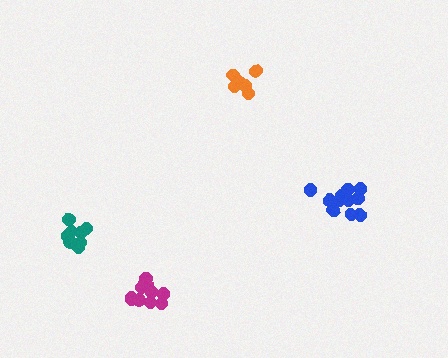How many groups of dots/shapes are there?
There are 4 groups.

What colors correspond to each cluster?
The clusters are colored: blue, teal, orange, magenta.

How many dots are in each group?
Group 1: 11 dots, Group 2: 8 dots, Group 3: 6 dots, Group 4: 10 dots (35 total).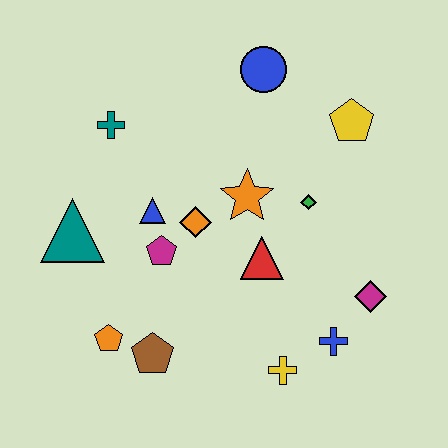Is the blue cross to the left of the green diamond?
No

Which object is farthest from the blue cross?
The teal cross is farthest from the blue cross.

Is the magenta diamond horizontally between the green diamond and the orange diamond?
No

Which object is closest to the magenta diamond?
The blue cross is closest to the magenta diamond.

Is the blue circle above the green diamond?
Yes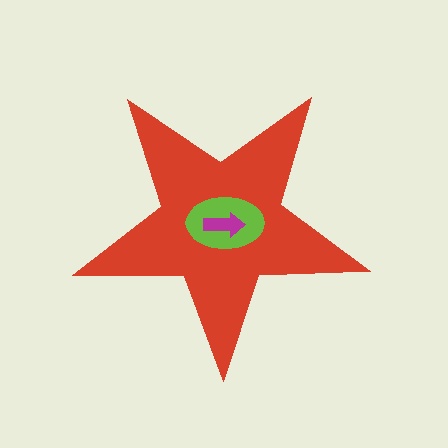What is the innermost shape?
The magenta arrow.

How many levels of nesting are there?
3.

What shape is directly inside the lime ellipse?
The magenta arrow.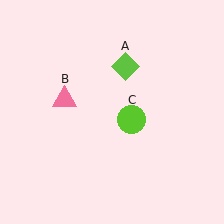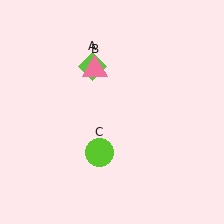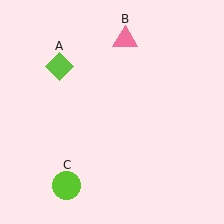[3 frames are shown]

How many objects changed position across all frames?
3 objects changed position: lime diamond (object A), pink triangle (object B), lime circle (object C).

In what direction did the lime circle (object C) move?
The lime circle (object C) moved down and to the left.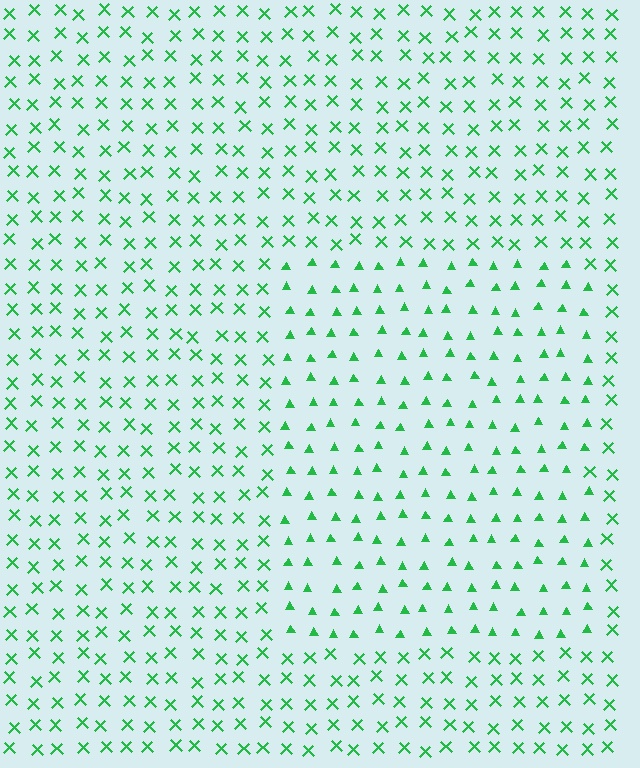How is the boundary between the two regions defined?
The boundary is defined by a change in element shape: triangles inside vs. X marks outside. All elements share the same color and spacing.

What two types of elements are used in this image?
The image uses triangles inside the rectangle region and X marks outside it.